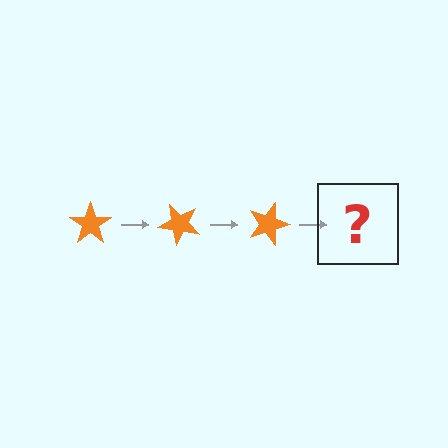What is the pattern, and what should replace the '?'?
The pattern is that the star rotates 45 degrees each step. The '?' should be an orange star rotated 135 degrees.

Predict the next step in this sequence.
The next step is an orange star rotated 135 degrees.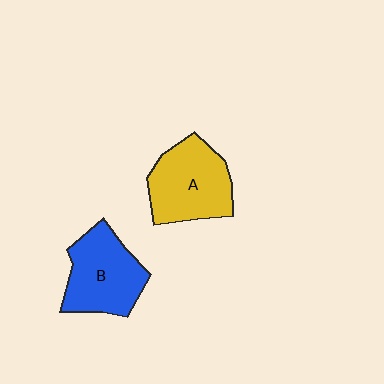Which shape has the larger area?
Shape A (yellow).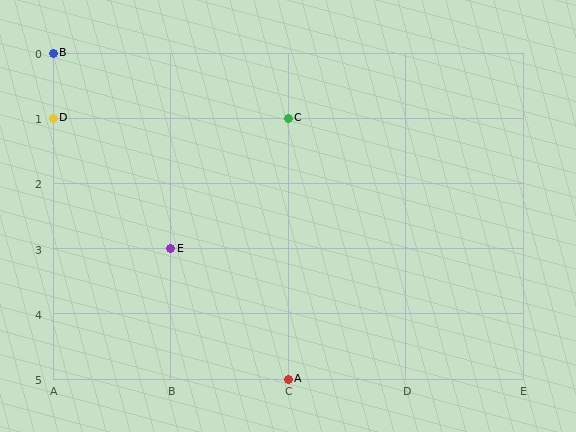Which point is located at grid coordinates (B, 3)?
Point E is at (B, 3).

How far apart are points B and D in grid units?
Points B and D are 1 row apart.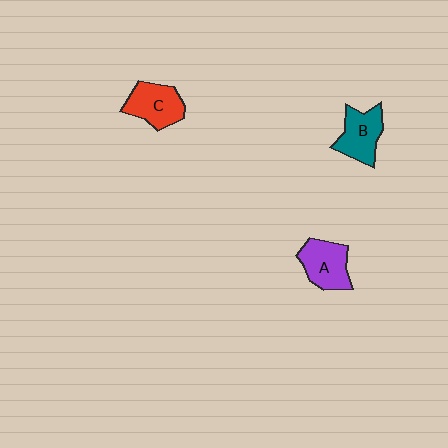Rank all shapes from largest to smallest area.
From largest to smallest: A (purple), C (red), B (teal).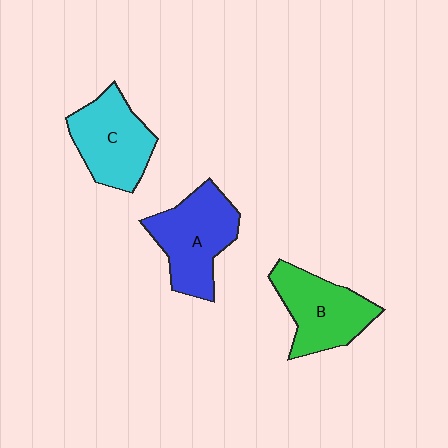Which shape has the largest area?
Shape A (blue).